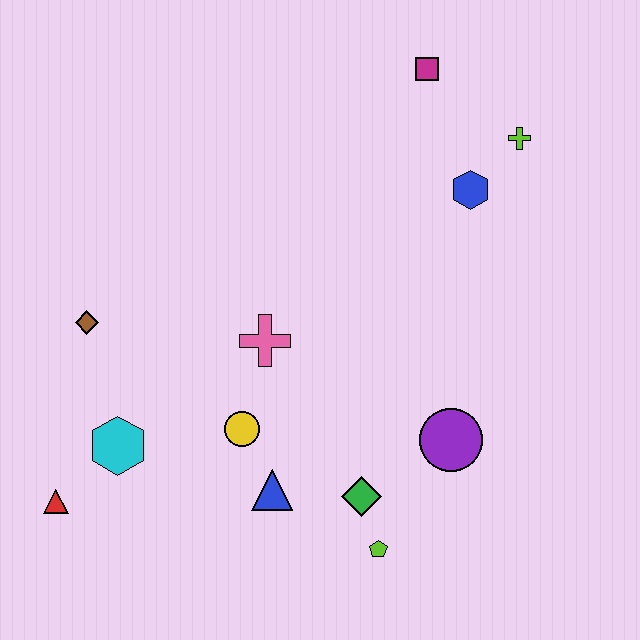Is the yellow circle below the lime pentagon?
No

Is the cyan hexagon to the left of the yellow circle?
Yes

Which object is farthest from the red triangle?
The lime cross is farthest from the red triangle.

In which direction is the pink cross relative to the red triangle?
The pink cross is to the right of the red triangle.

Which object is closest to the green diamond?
The lime pentagon is closest to the green diamond.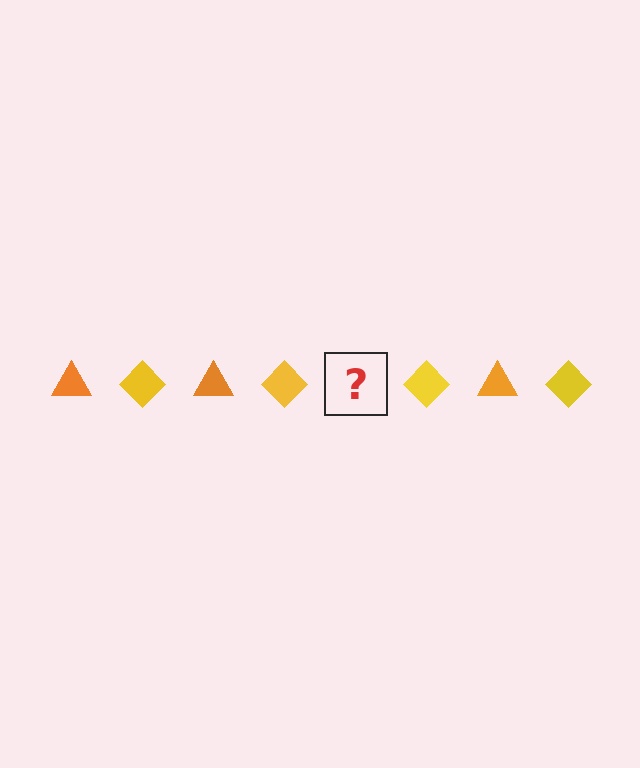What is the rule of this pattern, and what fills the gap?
The rule is that the pattern alternates between orange triangle and yellow diamond. The gap should be filled with an orange triangle.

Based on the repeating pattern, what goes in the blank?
The blank should be an orange triangle.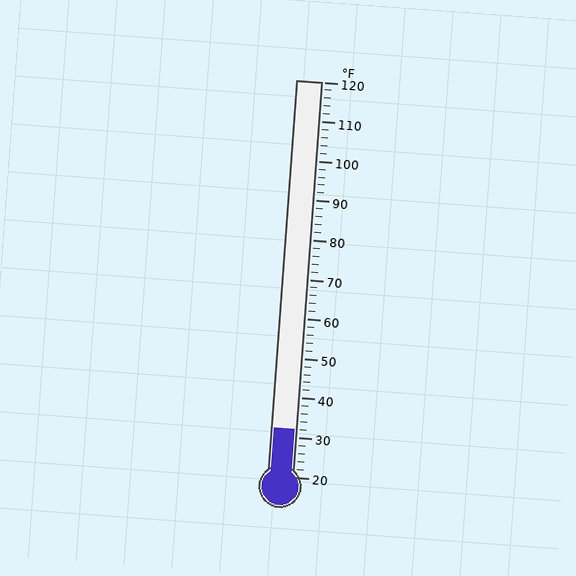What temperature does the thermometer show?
The thermometer shows approximately 32°F.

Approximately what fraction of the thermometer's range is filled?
The thermometer is filled to approximately 10% of its range.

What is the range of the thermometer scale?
The thermometer scale ranges from 20°F to 120°F.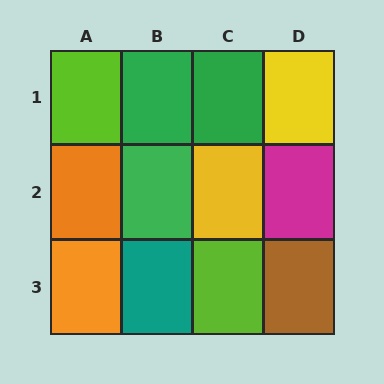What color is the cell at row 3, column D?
Brown.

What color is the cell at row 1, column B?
Green.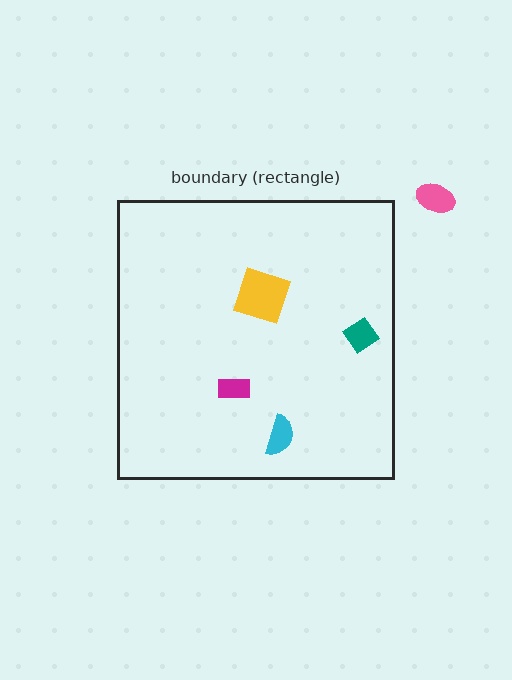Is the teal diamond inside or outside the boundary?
Inside.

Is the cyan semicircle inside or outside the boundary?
Inside.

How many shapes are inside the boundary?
4 inside, 1 outside.